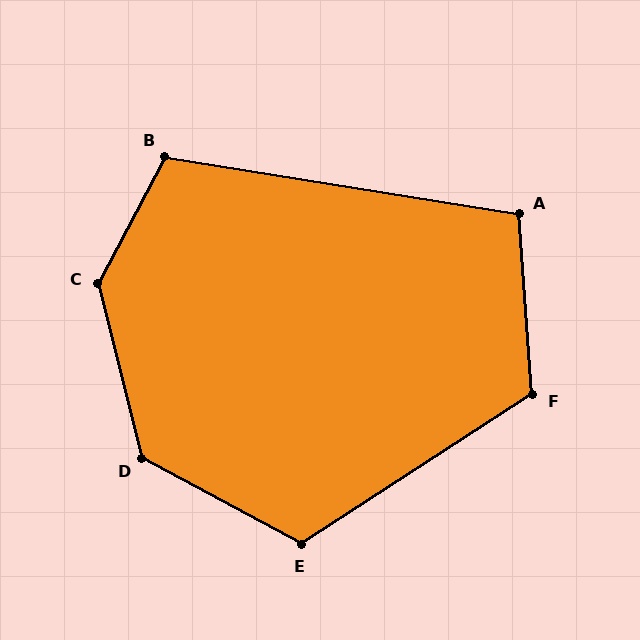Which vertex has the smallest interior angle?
A, at approximately 103 degrees.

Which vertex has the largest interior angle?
C, at approximately 138 degrees.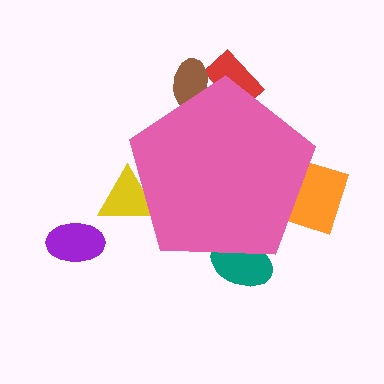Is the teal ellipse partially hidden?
Yes, the teal ellipse is partially hidden behind the pink pentagon.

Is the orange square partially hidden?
Yes, the orange square is partially hidden behind the pink pentagon.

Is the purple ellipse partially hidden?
No, the purple ellipse is fully visible.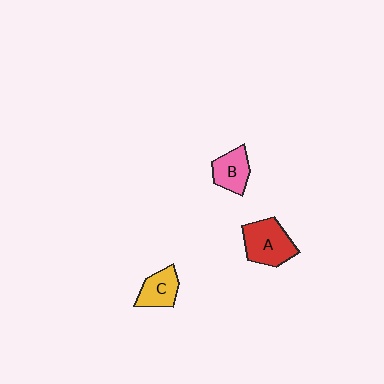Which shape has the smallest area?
Shape C (yellow).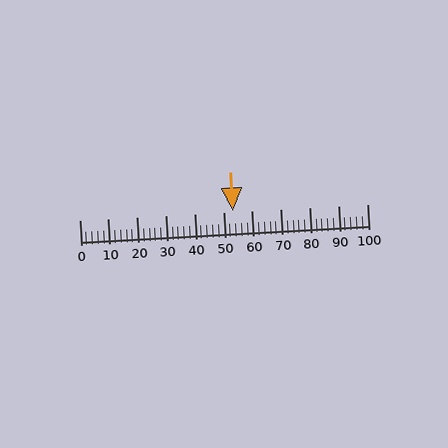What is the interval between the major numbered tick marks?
The major tick marks are spaced 10 units apart.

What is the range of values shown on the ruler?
The ruler shows values from 0 to 100.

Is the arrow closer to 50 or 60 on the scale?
The arrow is closer to 50.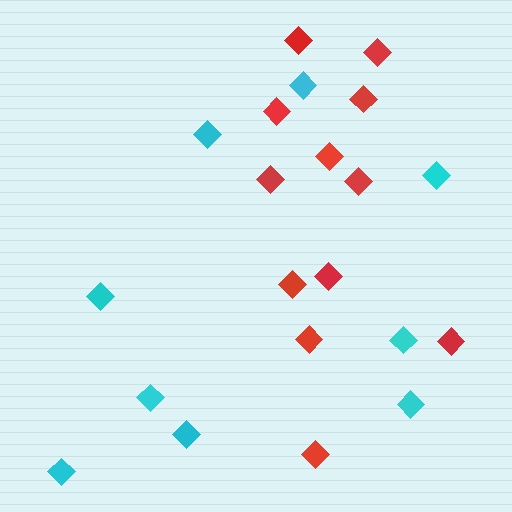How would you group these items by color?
There are 2 groups: one group of red diamonds (12) and one group of cyan diamonds (9).